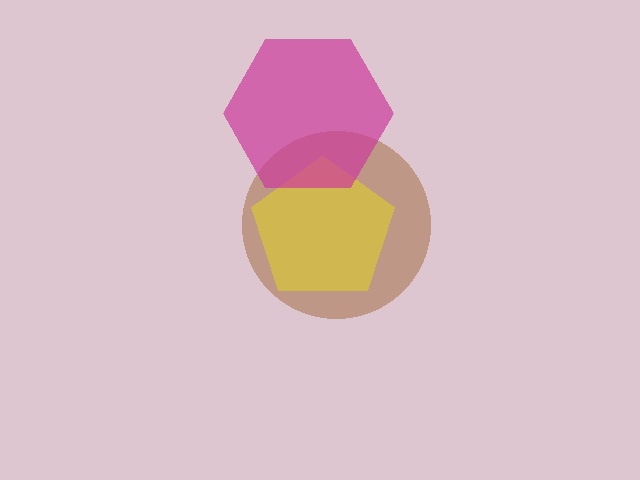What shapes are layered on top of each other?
The layered shapes are: a brown circle, a yellow pentagon, a magenta hexagon.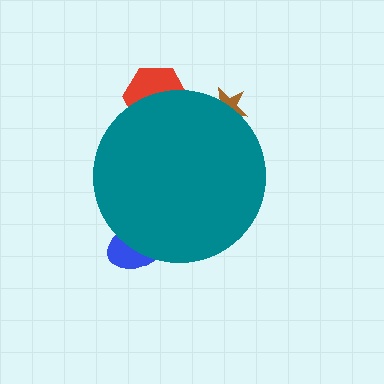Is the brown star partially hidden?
Yes, the brown star is partially hidden behind the teal circle.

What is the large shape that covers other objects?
A teal circle.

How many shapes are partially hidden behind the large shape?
3 shapes are partially hidden.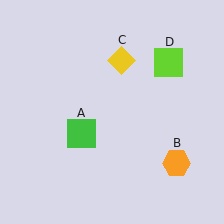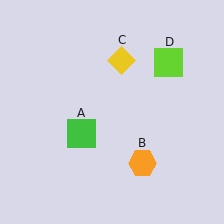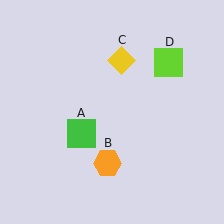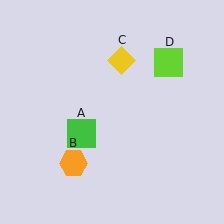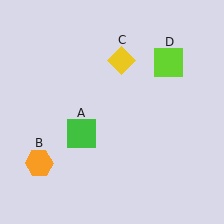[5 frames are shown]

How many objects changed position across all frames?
1 object changed position: orange hexagon (object B).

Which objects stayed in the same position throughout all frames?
Green square (object A) and yellow diamond (object C) and lime square (object D) remained stationary.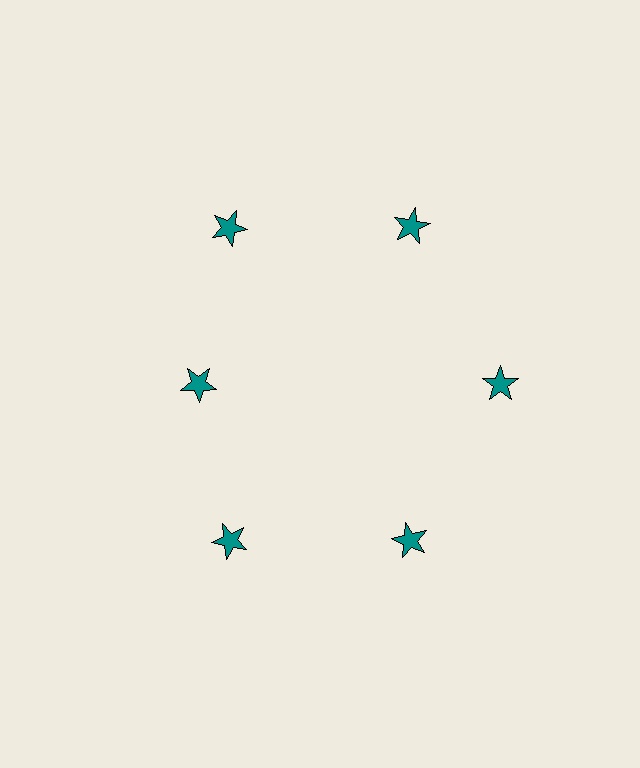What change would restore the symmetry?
The symmetry would be restored by moving it outward, back onto the ring so that all 6 stars sit at equal angles and equal distance from the center.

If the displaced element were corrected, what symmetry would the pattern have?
It would have 6-fold rotational symmetry — the pattern would map onto itself every 60 degrees.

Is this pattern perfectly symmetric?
No. The 6 teal stars are arranged in a ring, but one element near the 9 o'clock position is pulled inward toward the center, breaking the 6-fold rotational symmetry.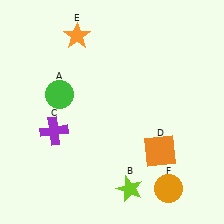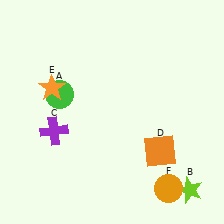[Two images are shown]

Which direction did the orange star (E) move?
The orange star (E) moved down.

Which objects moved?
The objects that moved are: the lime star (B), the orange star (E).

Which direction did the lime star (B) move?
The lime star (B) moved right.